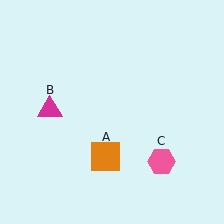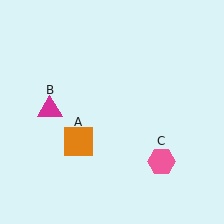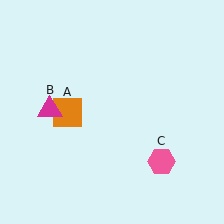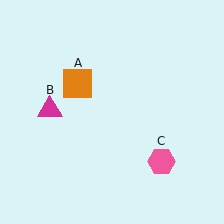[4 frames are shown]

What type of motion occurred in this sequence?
The orange square (object A) rotated clockwise around the center of the scene.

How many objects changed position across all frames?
1 object changed position: orange square (object A).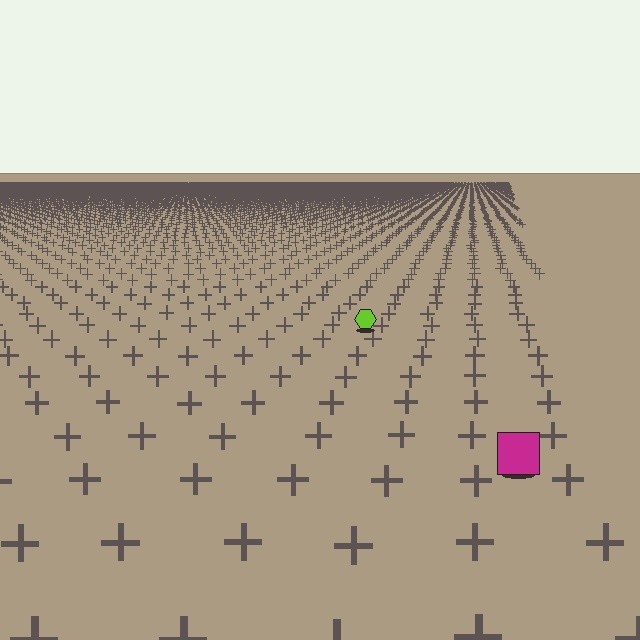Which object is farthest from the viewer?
The lime hexagon is farthest from the viewer. It appears smaller and the ground texture around it is denser.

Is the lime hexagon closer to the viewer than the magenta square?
No. The magenta square is closer — you can tell from the texture gradient: the ground texture is coarser near it.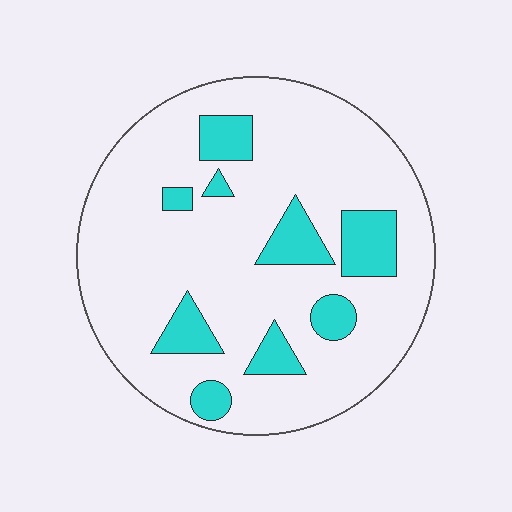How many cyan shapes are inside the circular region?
9.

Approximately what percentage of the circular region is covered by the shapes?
Approximately 15%.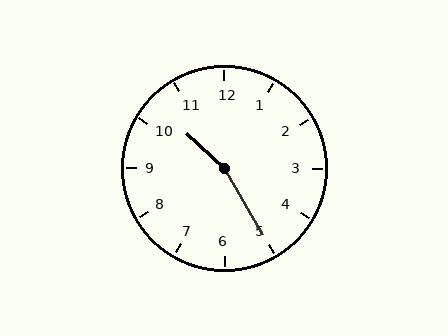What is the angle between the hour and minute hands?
Approximately 162 degrees.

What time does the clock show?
10:25.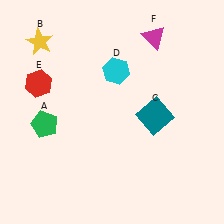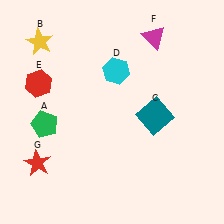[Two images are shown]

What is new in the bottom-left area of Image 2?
A red star (G) was added in the bottom-left area of Image 2.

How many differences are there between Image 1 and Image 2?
There is 1 difference between the two images.